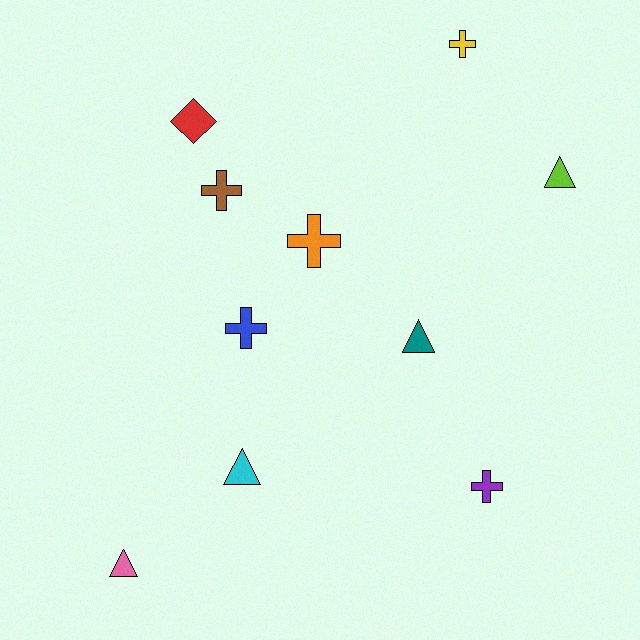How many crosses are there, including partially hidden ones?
There are 5 crosses.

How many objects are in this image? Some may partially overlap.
There are 10 objects.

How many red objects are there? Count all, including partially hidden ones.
There is 1 red object.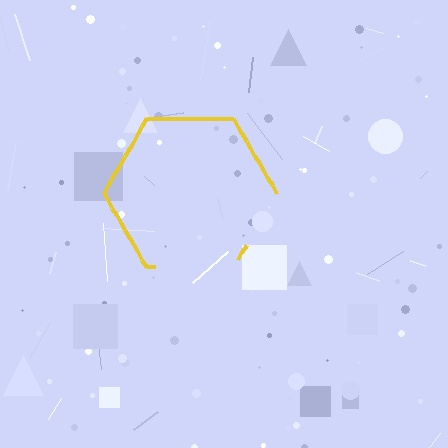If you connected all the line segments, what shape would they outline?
They would outline a hexagon.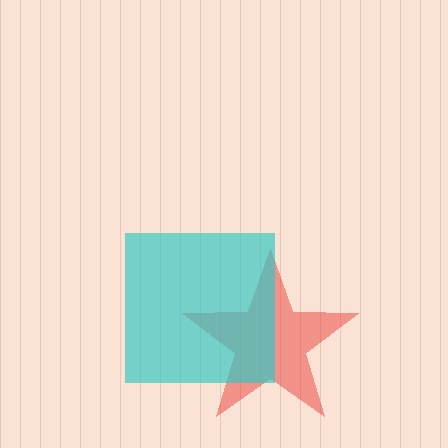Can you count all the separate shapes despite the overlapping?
Yes, there are 2 separate shapes.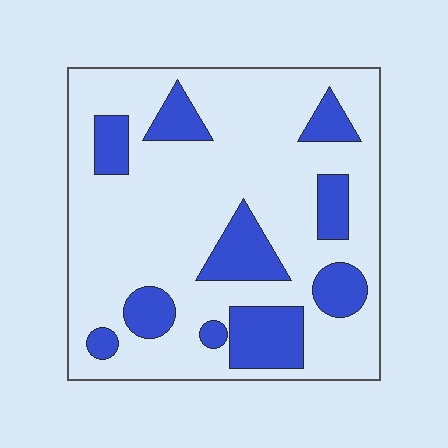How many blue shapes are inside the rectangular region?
10.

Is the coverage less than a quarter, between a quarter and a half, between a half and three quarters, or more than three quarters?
Less than a quarter.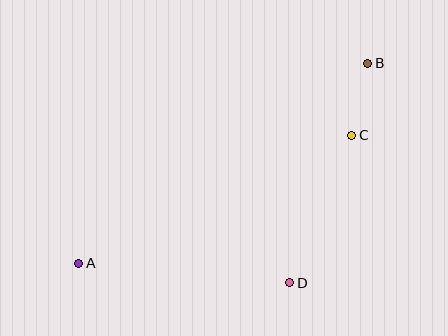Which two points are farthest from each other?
Points A and B are farthest from each other.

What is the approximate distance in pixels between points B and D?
The distance between B and D is approximately 233 pixels.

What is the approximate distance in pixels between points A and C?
The distance between A and C is approximately 301 pixels.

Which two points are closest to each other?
Points B and C are closest to each other.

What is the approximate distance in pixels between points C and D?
The distance between C and D is approximately 160 pixels.